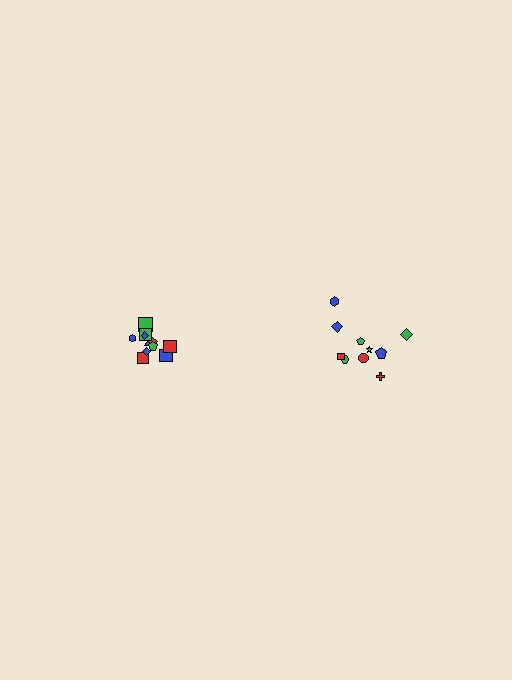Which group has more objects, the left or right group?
The left group.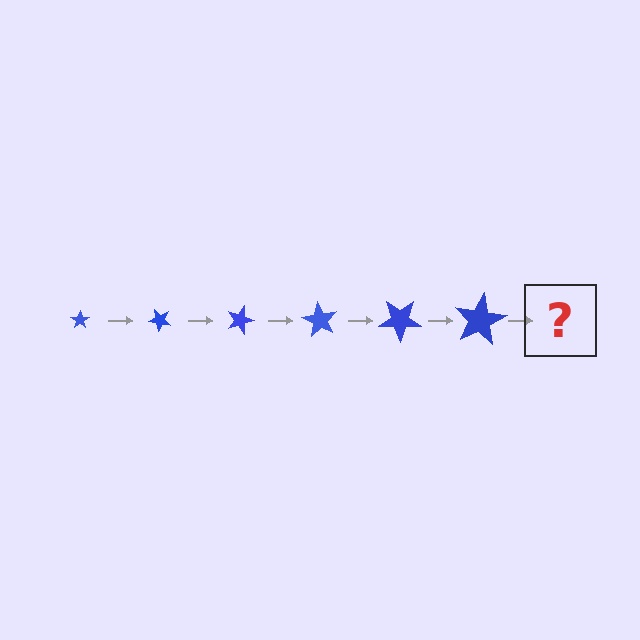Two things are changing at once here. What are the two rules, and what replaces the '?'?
The two rules are that the star grows larger each step and it rotates 45 degrees each step. The '?' should be a star, larger than the previous one and rotated 270 degrees from the start.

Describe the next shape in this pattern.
It should be a star, larger than the previous one and rotated 270 degrees from the start.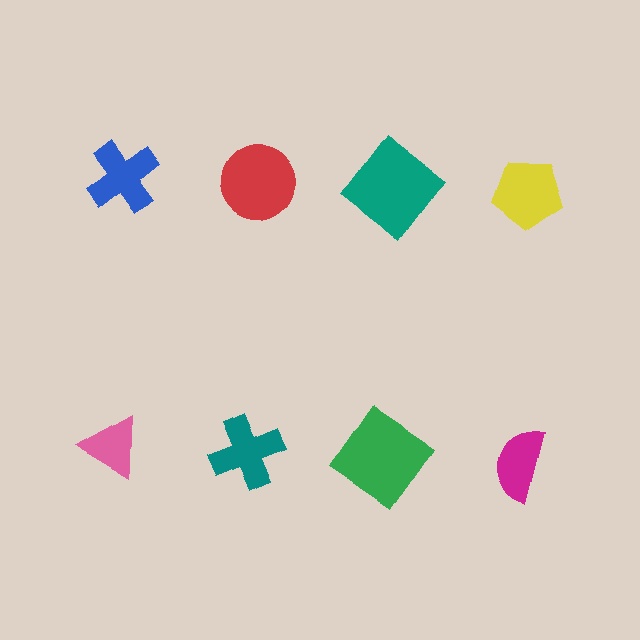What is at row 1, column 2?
A red circle.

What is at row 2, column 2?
A teal cross.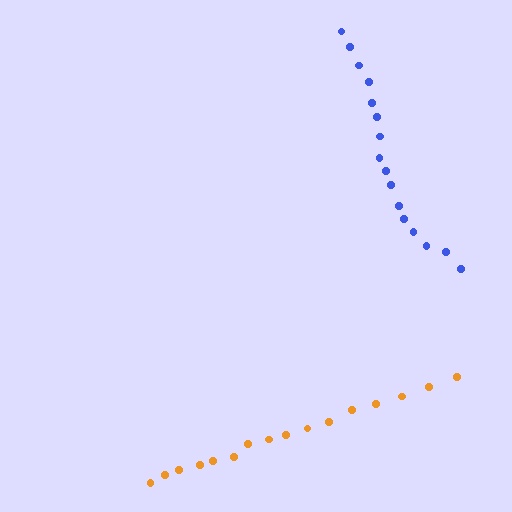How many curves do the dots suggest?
There are 2 distinct paths.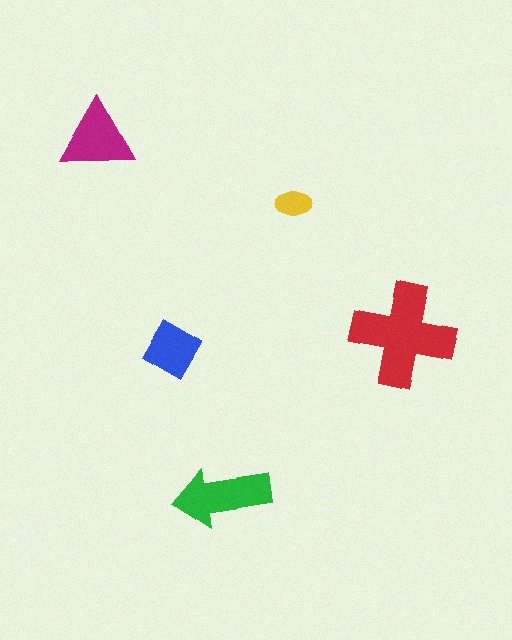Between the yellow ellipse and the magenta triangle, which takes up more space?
The magenta triangle.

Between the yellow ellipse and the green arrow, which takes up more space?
The green arrow.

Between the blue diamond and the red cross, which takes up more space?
The red cross.